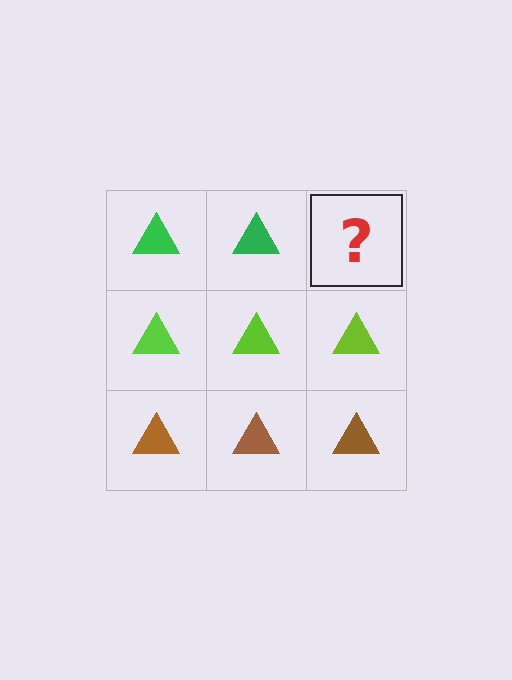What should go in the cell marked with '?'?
The missing cell should contain a green triangle.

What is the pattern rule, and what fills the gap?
The rule is that each row has a consistent color. The gap should be filled with a green triangle.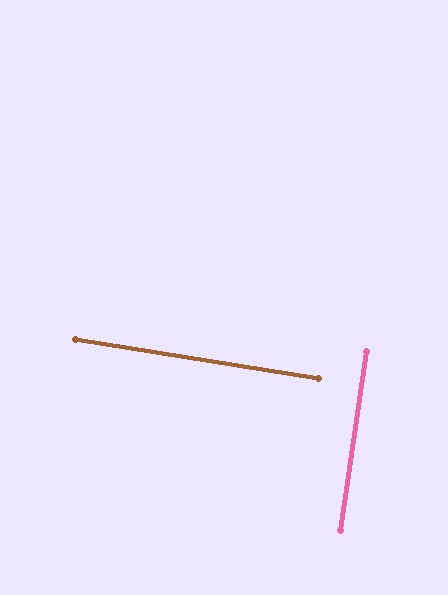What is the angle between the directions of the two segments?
Approximately 89 degrees.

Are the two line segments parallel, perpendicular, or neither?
Perpendicular — they meet at approximately 89°.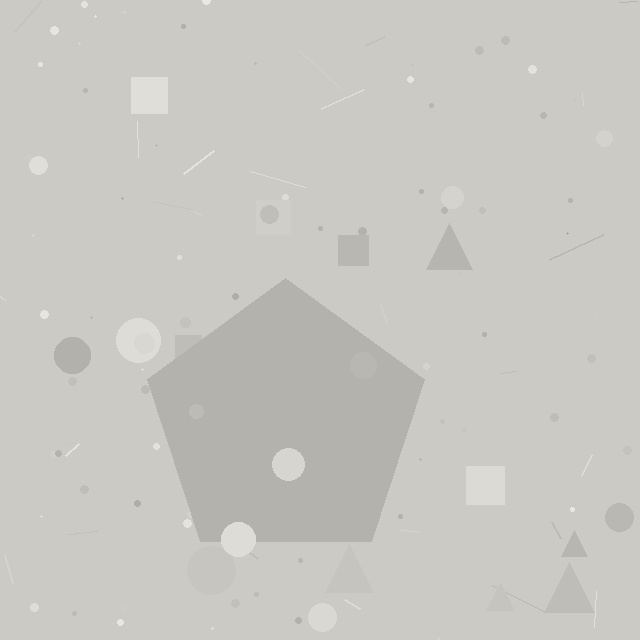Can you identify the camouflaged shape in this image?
The camouflaged shape is a pentagon.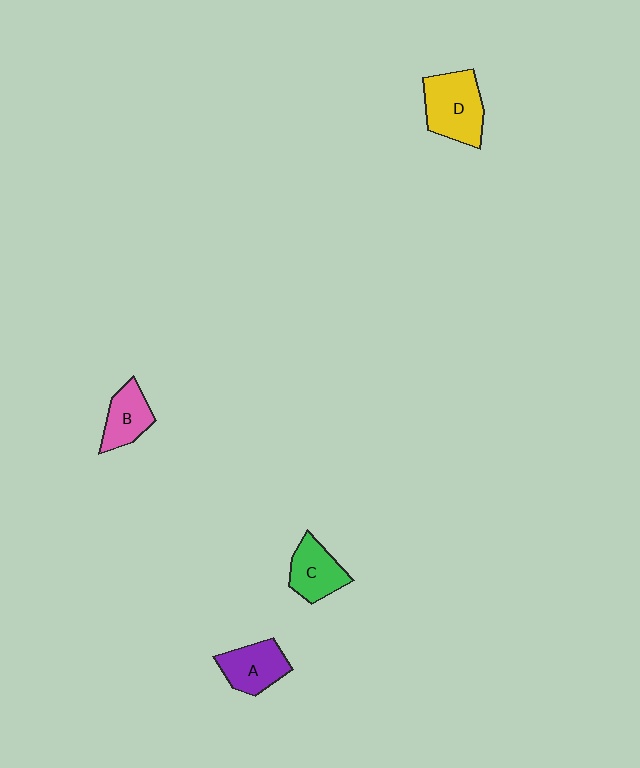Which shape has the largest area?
Shape D (yellow).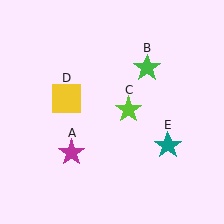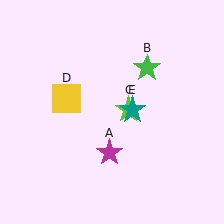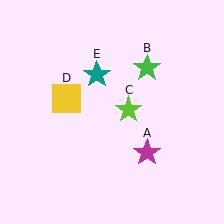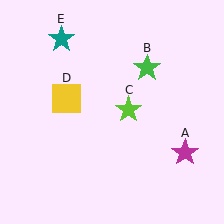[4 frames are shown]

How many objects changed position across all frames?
2 objects changed position: magenta star (object A), teal star (object E).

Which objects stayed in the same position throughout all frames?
Green star (object B) and lime star (object C) and yellow square (object D) remained stationary.